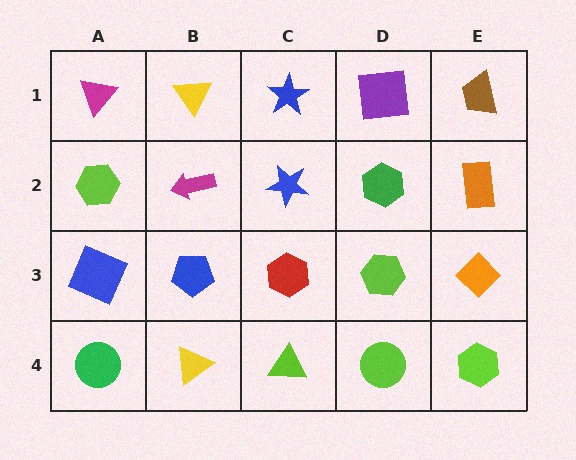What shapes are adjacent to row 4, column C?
A red hexagon (row 3, column C), a yellow triangle (row 4, column B), a lime circle (row 4, column D).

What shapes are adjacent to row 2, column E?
A brown trapezoid (row 1, column E), an orange diamond (row 3, column E), a green hexagon (row 2, column D).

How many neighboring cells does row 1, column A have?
2.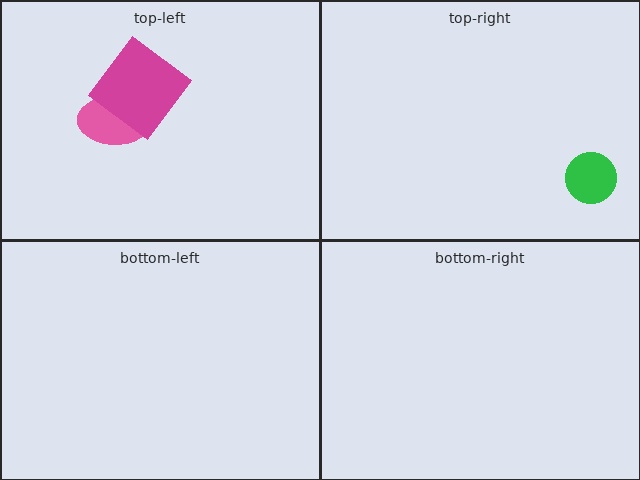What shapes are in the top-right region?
The green circle.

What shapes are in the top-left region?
The pink ellipse, the magenta diamond.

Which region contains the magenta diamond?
The top-left region.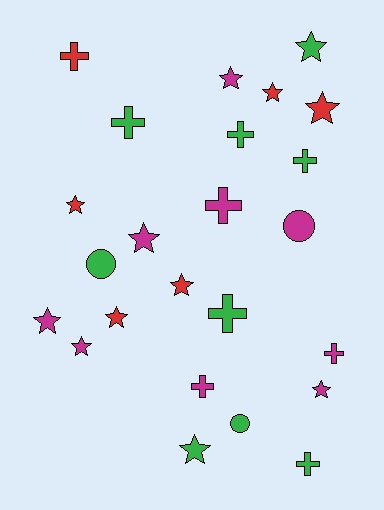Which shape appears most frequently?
Star, with 12 objects.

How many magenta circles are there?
There is 1 magenta circle.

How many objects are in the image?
There are 24 objects.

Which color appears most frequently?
Magenta, with 9 objects.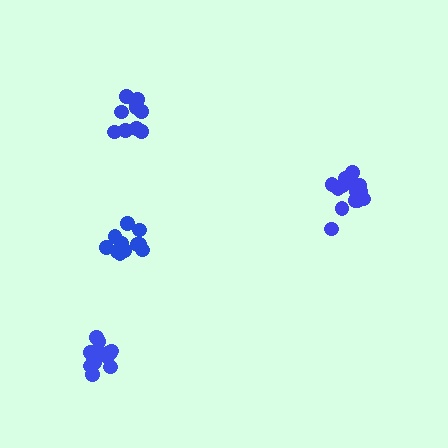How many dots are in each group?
Group 1: 10 dots, Group 2: 13 dots, Group 3: 14 dots, Group 4: 16 dots (53 total).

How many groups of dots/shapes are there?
There are 4 groups.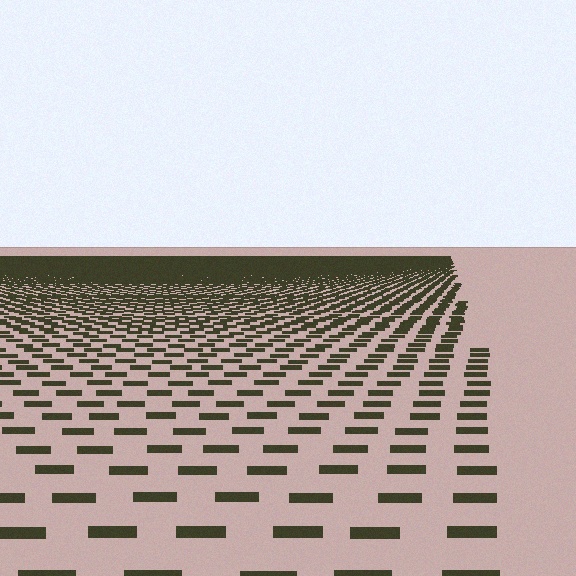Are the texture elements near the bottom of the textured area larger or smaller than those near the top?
Larger. Near the bottom, elements are closer to the viewer and appear at a bigger on-screen size.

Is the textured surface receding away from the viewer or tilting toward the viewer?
The surface is receding away from the viewer. Texture elements get smaller and denser toward the top.